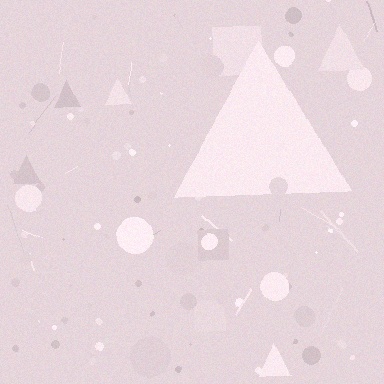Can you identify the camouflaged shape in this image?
The camouflaged shape is a triangle.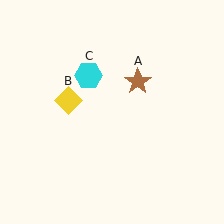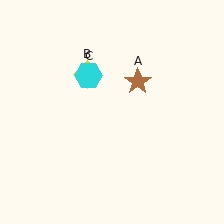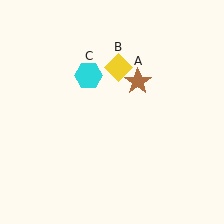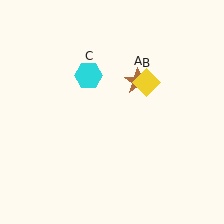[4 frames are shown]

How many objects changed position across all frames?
1 object changed position: yellow diamond (object B).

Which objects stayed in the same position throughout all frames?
Brown star (object A) and cyan hexagon (object C) remained stationary.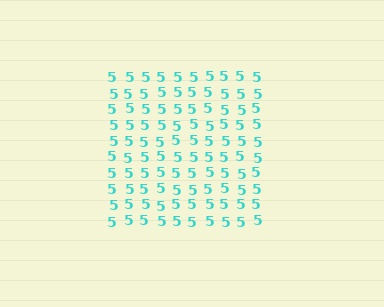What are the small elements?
The small elements are digit 5's.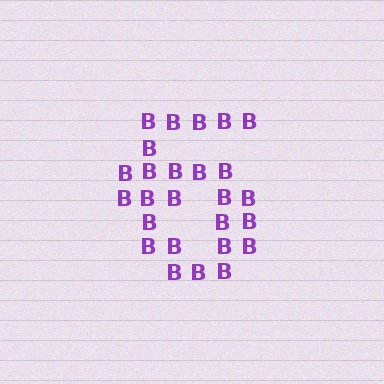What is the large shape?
The large shape is the digit 6.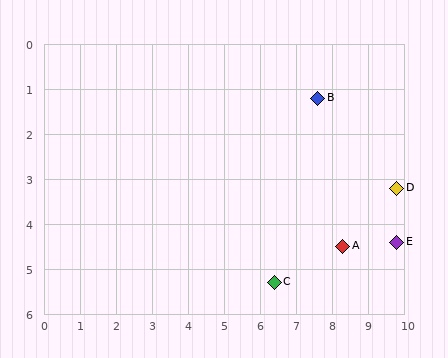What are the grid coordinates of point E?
Point E is at approximately (9.8, 4.4).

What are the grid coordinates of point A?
Point A is at approximately (8.3, 4.5).